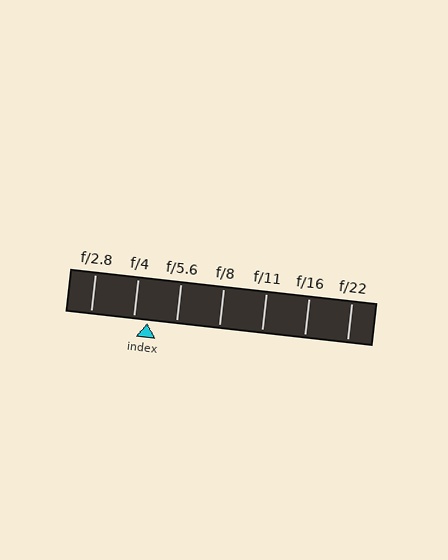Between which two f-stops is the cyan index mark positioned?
The index mark is between f/4 and f/5.6.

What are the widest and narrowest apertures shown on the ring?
The widest aperture shown is f/2.8 and the narrowest is f/22.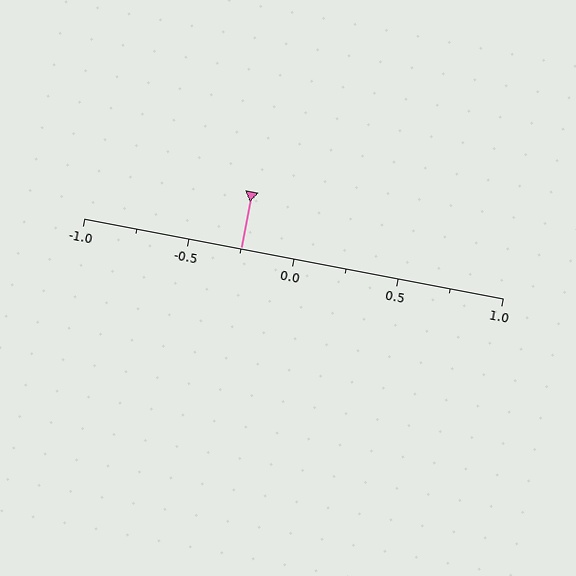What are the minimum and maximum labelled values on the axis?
The axis runs from -1.0 to 1.0.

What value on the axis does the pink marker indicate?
The marker indicates approximately -0.25.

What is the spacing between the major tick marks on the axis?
The major ticks are spaced 0.5 apart.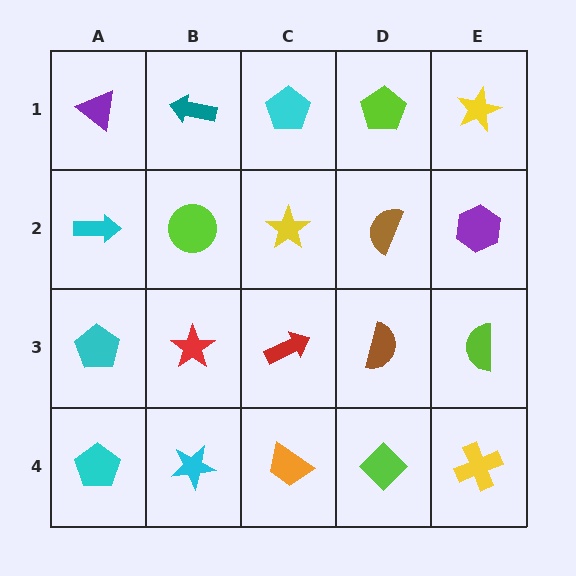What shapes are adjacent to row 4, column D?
A brown semicircle (row 3, column D), an orange trapezoid (row 4, column C), a yellow cross (row 4, column E).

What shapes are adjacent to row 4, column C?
A red arrow (row 3, column C), a cyan star (row 4, column B), a lime diamond (row 4, column D).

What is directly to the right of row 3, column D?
A lime semicircle.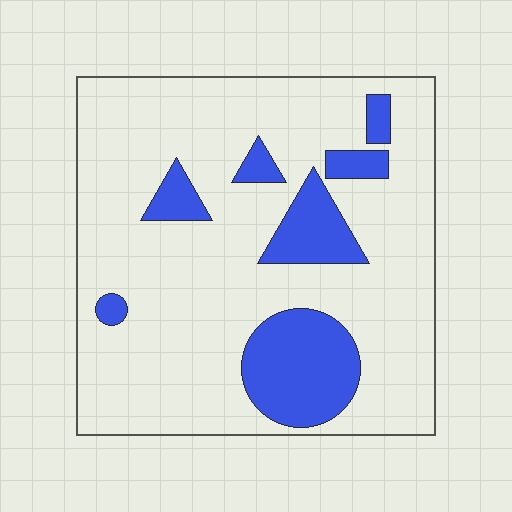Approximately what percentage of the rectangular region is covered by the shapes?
Approximately 20%.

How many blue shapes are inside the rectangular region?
7.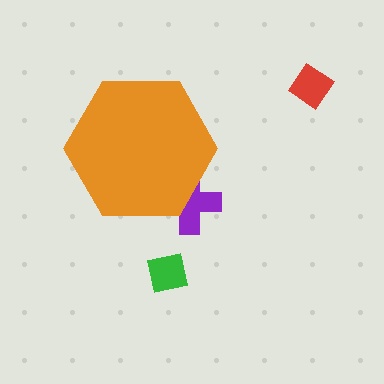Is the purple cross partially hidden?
Yes, the purple cross is partially hidden behind the orange hexagon.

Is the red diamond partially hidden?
No, the red diamond is fully visible.